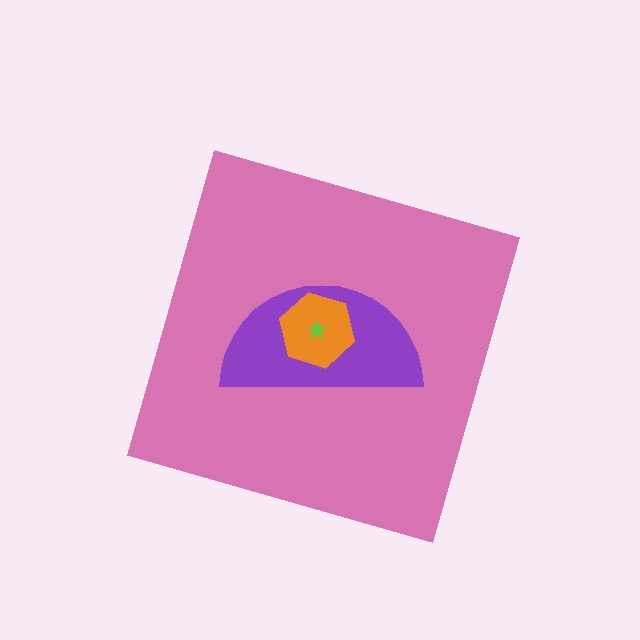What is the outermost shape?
The pink diamond.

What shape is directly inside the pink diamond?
The purple semicircle.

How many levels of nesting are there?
4.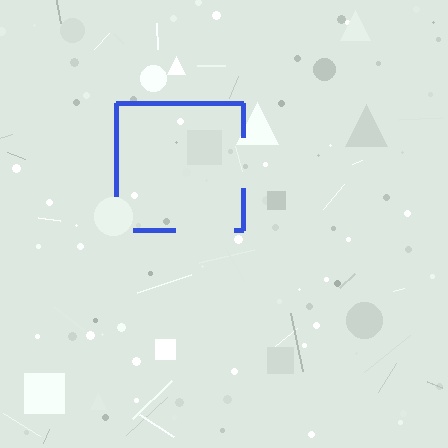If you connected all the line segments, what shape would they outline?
They would outline a square.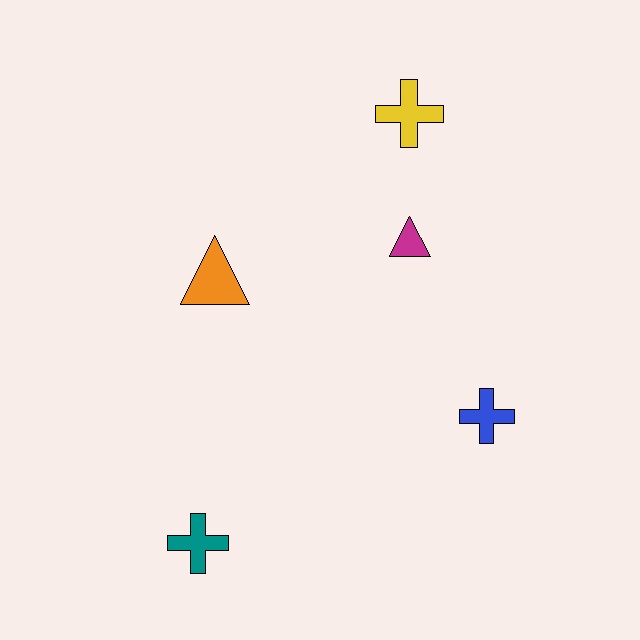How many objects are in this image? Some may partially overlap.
There are 5 objects.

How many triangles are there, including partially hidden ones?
There are 2 triangles.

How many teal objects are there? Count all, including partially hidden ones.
There is 1 teal object.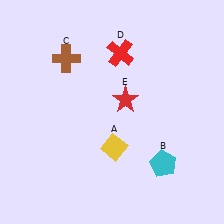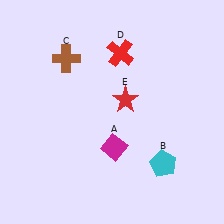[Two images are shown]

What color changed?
The diamond (A) changed from yellow in Image 1 to magenta in Image 2.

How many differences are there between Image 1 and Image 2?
There is 1 difference between the two images.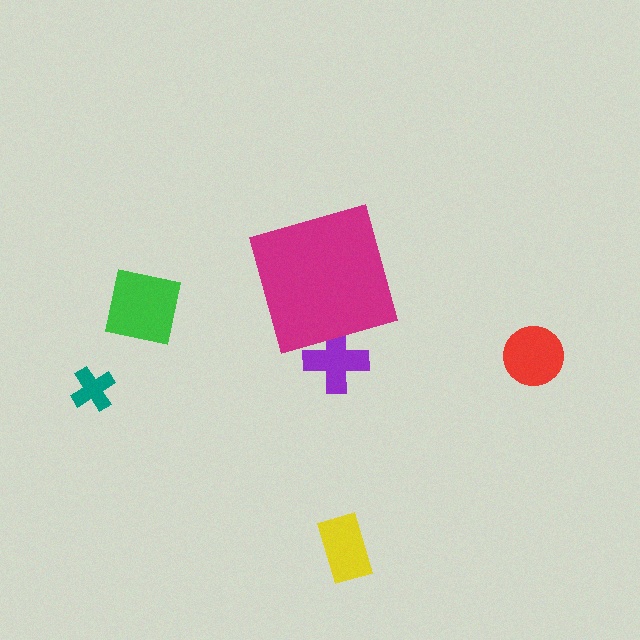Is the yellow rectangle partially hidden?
No, the yellow rectangle is fully visible.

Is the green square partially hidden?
No, the green square is fully visible.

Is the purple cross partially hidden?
Yes, the purple cross is partially hidden behind the magenta diamond.